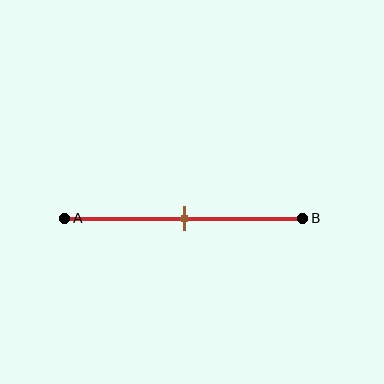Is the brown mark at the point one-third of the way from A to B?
No, the mark is at about 50% from A, not at the 33% one-third point.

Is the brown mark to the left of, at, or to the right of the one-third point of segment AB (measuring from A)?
The brown mark is to the right of the one-third point of segment AB.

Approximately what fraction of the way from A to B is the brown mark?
The brown mark is approximately 50% of the way from A to B.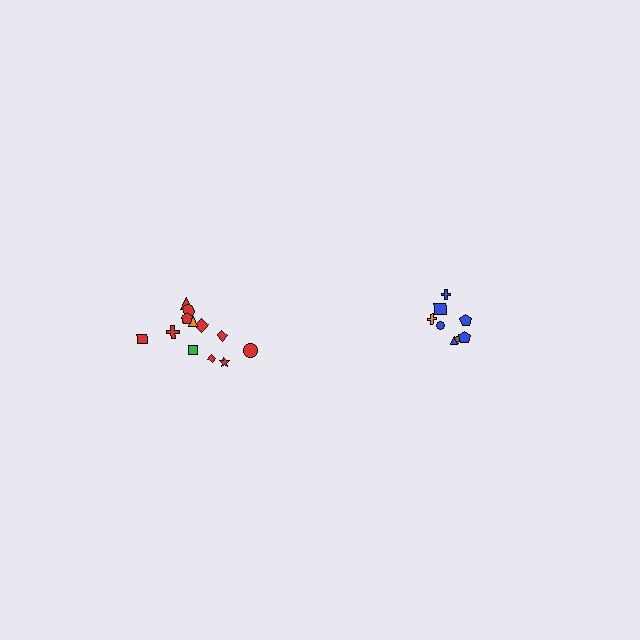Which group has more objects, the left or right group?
The left group.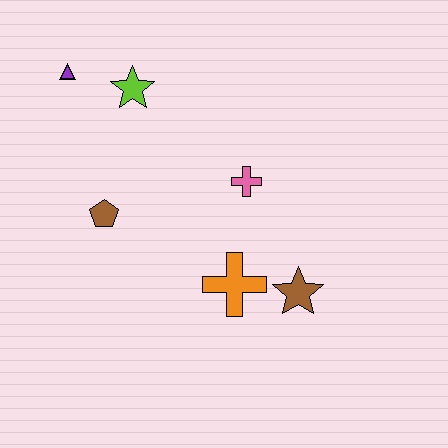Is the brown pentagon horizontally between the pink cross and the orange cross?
No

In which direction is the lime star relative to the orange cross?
The lime star is above the orange cross.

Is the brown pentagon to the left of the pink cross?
Yes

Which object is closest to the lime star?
The purple triangle is closest to the lime star.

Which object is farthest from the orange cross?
The purple triangle is farthest from the orange cross.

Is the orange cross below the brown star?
No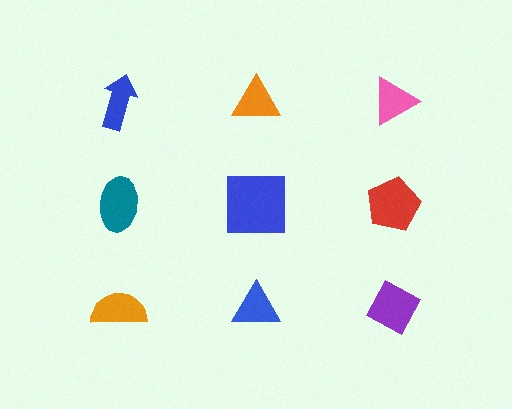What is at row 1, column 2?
An orange triangle.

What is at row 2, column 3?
A red pentagon.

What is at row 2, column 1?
A teal ellipse.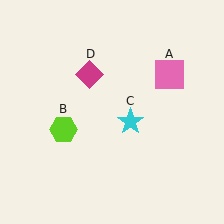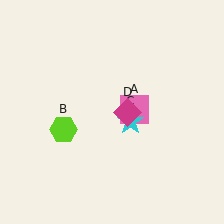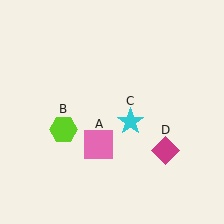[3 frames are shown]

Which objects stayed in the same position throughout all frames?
Lime hexagon (object B) and cyan star (object C) remained stationary.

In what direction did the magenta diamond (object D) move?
The magenta diamond (object D) moved down and to the right.